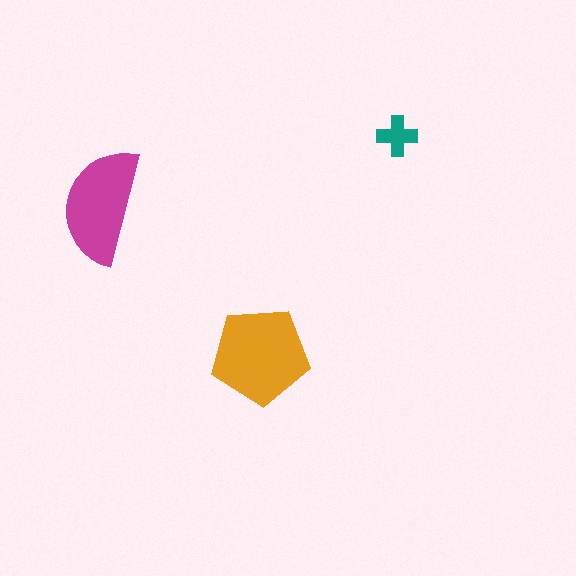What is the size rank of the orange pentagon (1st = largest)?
1st.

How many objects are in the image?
There are 3 objects in the image.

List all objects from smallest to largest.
The teal cross, the magenta semicircle, the orange pentagon.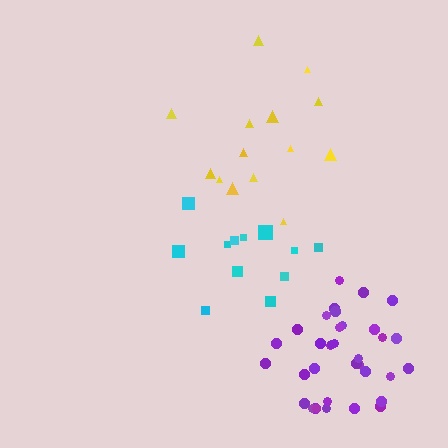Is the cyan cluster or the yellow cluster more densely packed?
Cyan.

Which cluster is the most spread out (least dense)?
Yellow.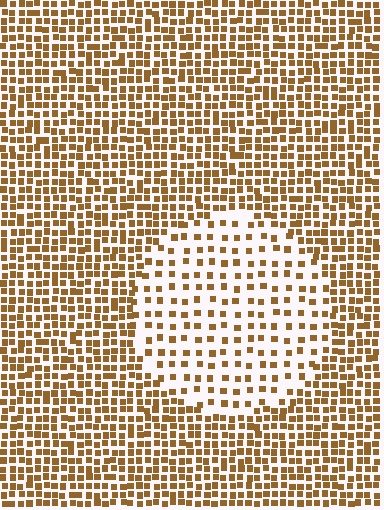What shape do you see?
I see a circle.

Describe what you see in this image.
The image contains small brown elements arranged at two different densities. A circle-shaped region is visible where the elements are less densely packed than the surrounding area.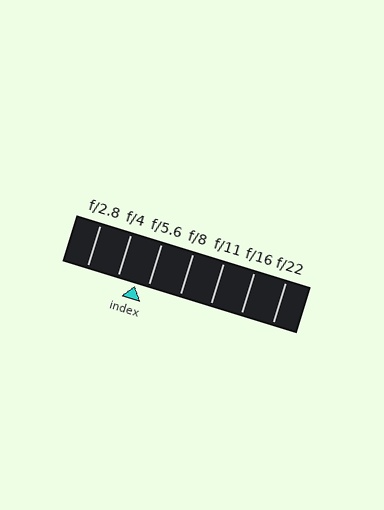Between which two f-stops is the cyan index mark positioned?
The index mark is between f/4 and f/5.6.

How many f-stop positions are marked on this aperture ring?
There are 7 f-stop positions marked.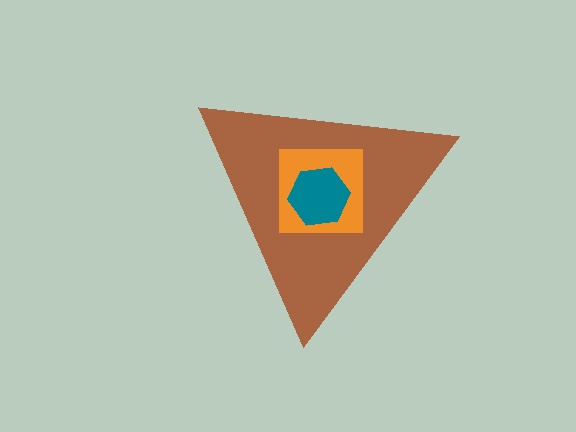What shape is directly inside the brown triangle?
The orange square.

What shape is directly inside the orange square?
The teal hexagon.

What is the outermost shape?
The brown triangle.